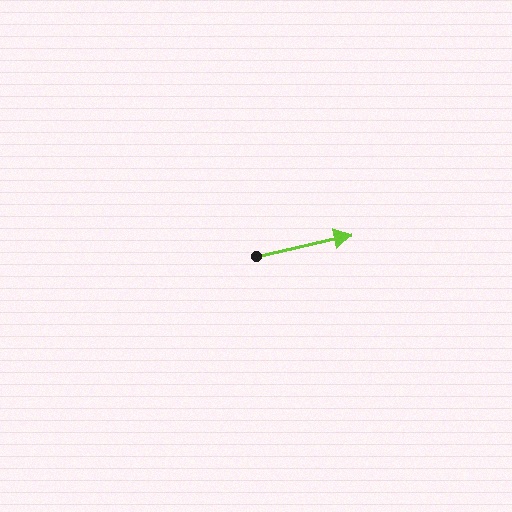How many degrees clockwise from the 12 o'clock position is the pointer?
Approximately 77 degrees.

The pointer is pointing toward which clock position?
Roughly 3 o'clock.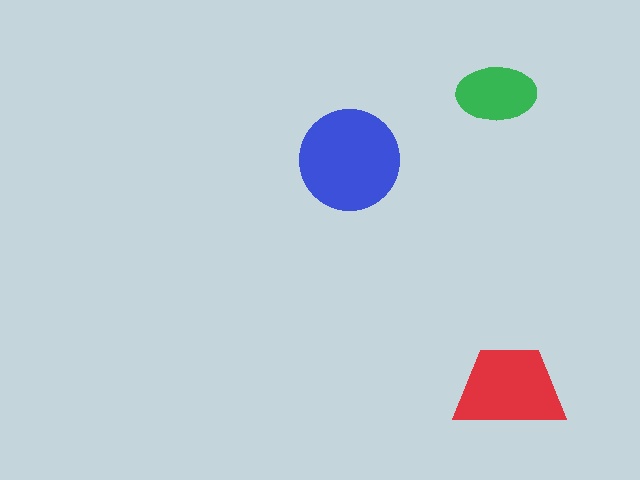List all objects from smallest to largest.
The green ellipse, the red trapezoid, the blue circle.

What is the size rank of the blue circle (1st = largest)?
1st.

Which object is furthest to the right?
The red trapezoid is rightmost.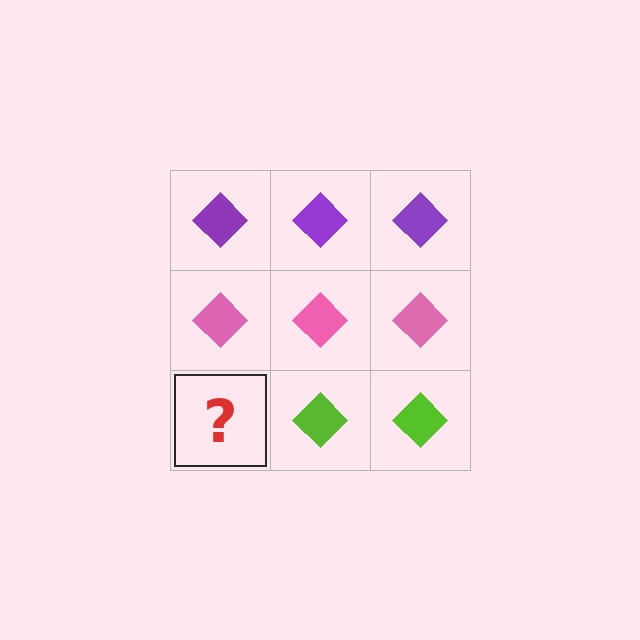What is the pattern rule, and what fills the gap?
The rule is that each row has a consistent color. The gap should be filled with a lime diamond.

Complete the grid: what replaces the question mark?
The question mark should be replaced with a lime diamond.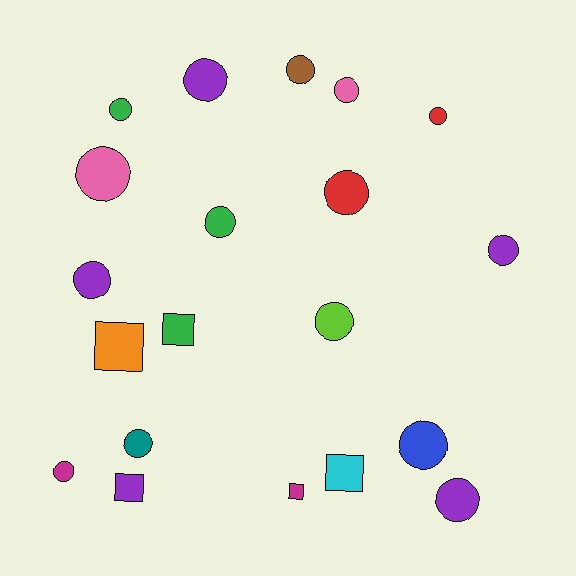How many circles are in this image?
There are 15 circles.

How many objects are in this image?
There are 20 objects.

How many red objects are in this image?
There are 2 red objects.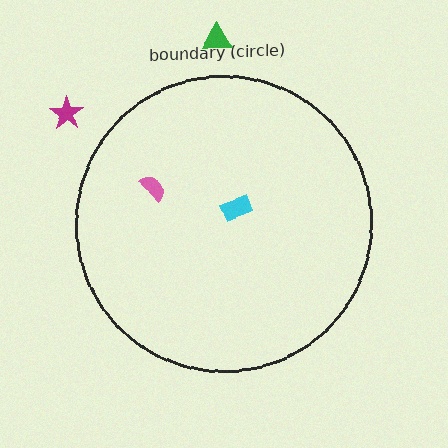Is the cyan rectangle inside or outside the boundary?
Inside.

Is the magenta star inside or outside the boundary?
Outside.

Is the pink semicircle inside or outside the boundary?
Inside.